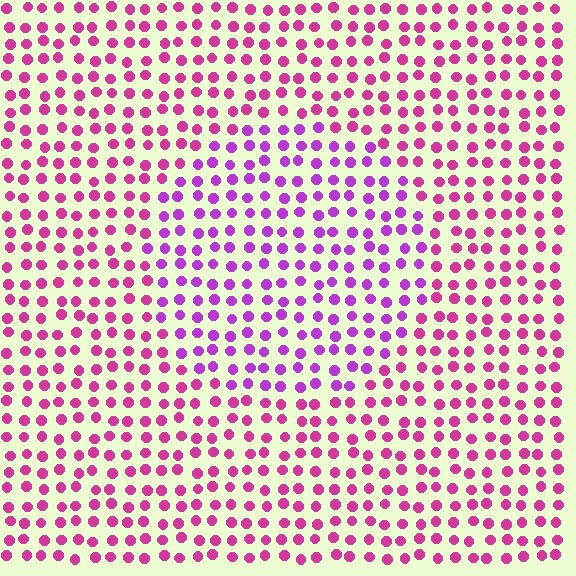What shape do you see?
I see a circle.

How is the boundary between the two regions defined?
The boundary is defined purely by a slight shift in hue (about 32 degrees). Spacing, size, and orientation are identical on both sides.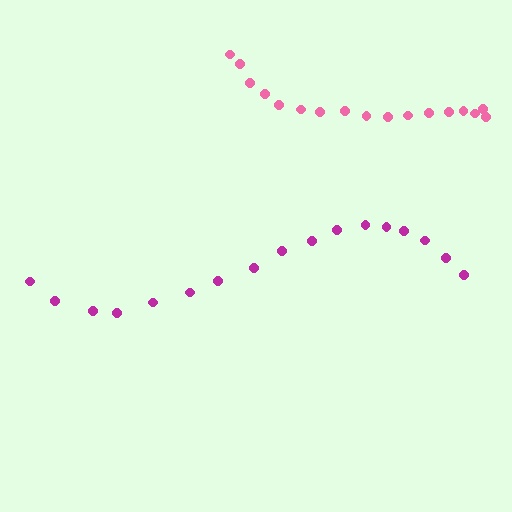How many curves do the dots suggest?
There are 2 distinct paths.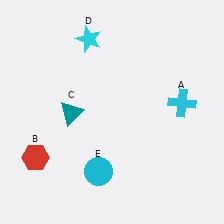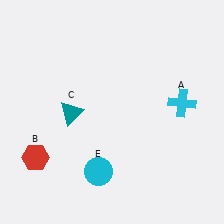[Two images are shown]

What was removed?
The cyan star (D) was removed in Image 2.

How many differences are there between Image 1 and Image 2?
There is 1 difference between the two images.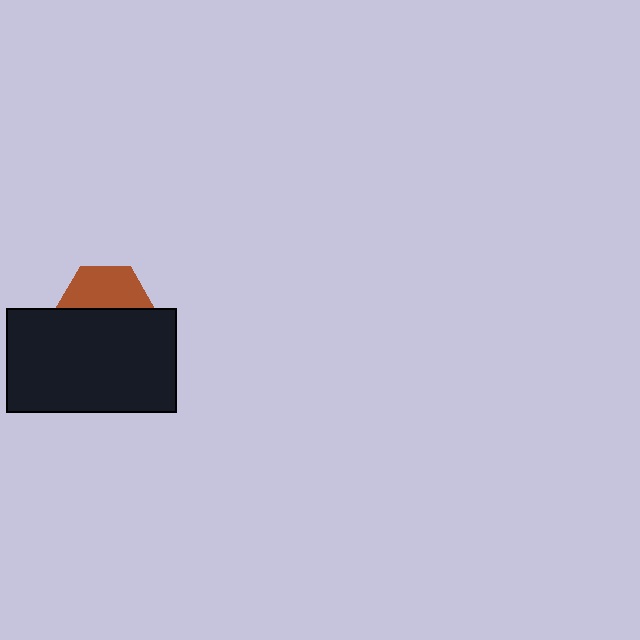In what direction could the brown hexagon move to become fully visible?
The brown hexagon could move up. That would shift it out from behind the black rectangle entirely.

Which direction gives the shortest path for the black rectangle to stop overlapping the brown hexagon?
Moving down gives the shortest separation.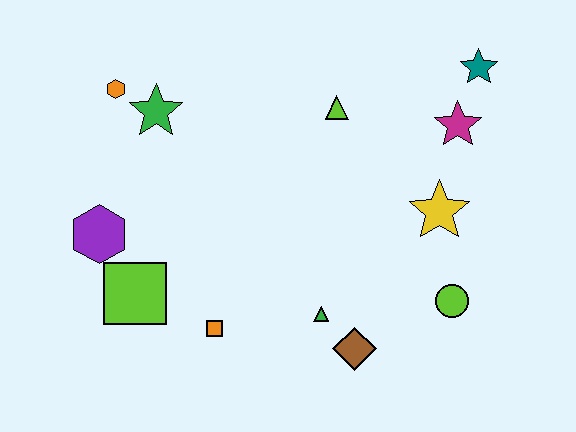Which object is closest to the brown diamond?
The green triangle is closest to the brown diamond.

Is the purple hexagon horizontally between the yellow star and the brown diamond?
No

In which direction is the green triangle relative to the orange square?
The green triangle is to the right of the orange square.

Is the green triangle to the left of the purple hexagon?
No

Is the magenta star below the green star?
Yes